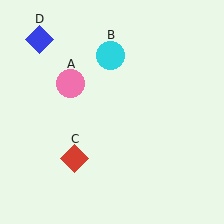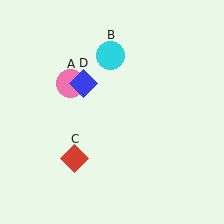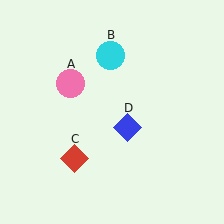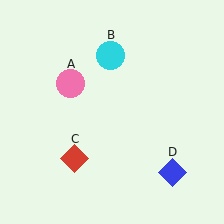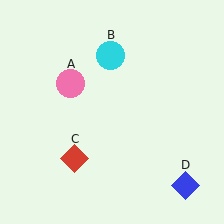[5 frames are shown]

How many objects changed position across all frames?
1 object changed position: blue diamond (object D).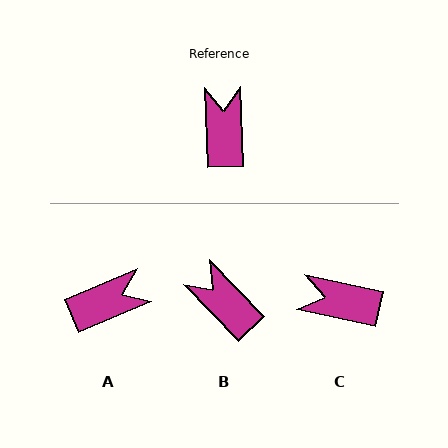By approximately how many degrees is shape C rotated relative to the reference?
Approximately 76 degrees counter-clockwise.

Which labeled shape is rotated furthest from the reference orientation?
C, about 76 degrees away.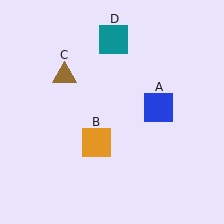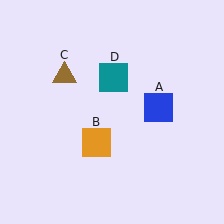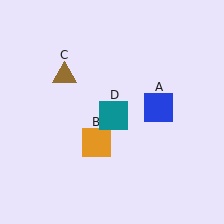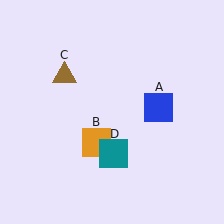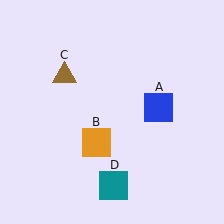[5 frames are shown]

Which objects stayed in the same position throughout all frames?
Blue square (object A) and orange square (object B) and brown triangle (object C) remained stationary.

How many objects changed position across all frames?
1 object changed position: teal square (object D).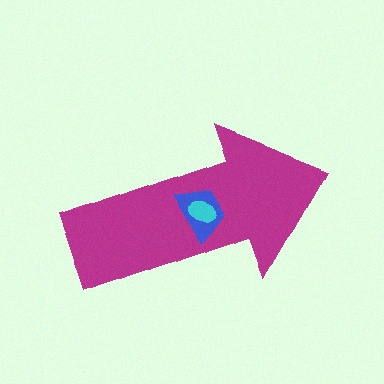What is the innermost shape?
The cyan ellipse.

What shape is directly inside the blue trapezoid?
The cyan ellipse.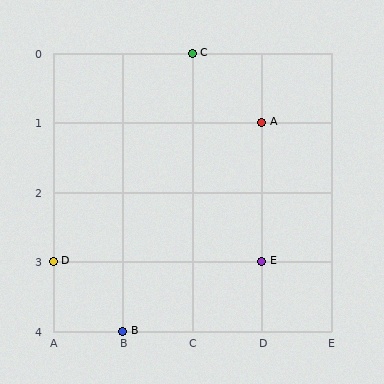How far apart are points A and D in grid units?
Points A and D are 3 columns and 2 rows apart (about 3.6 grid units diagonally).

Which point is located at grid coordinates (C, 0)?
Point C is at (C, 0).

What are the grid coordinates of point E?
Point E is at grid coordinates (D, 3).